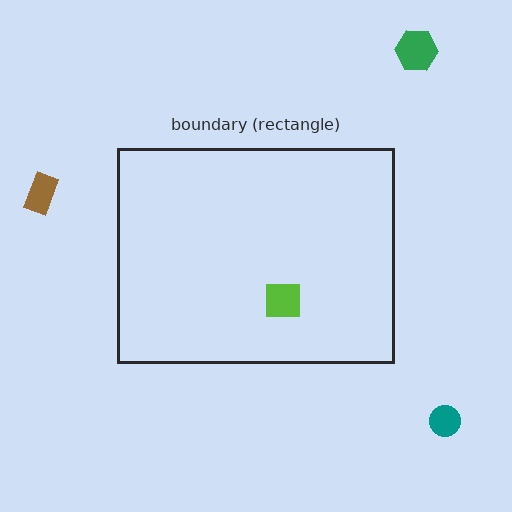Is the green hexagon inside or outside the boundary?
Outside.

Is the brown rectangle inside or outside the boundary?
Outside.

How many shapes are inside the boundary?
1 inside, 3 outside.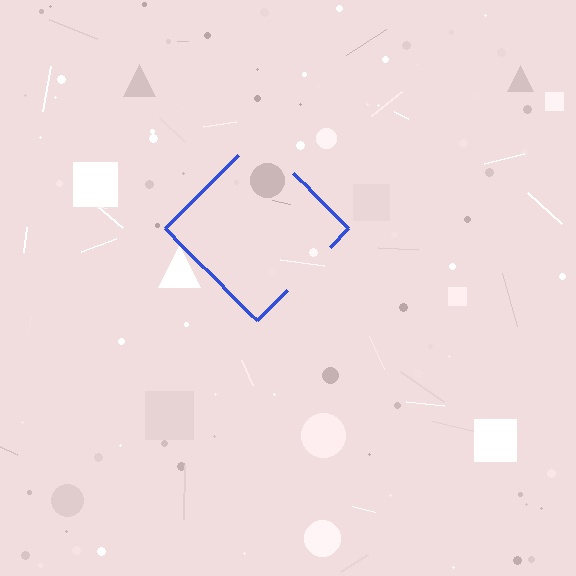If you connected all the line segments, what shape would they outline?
They would outline a diamond.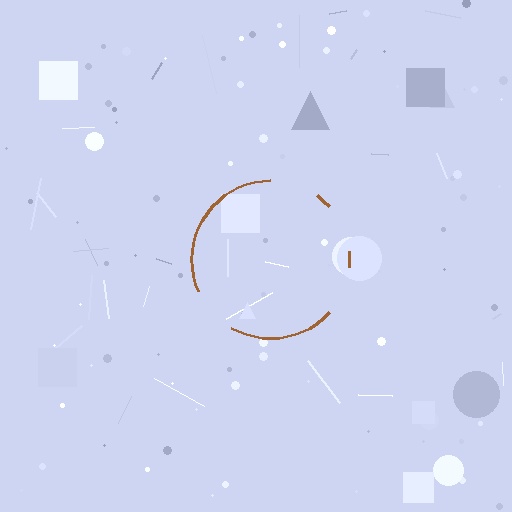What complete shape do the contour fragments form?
The contour fragments form a circle.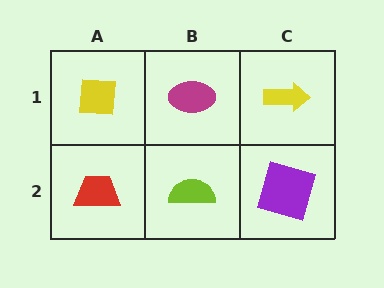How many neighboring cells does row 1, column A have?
2.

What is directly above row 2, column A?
A yellow square.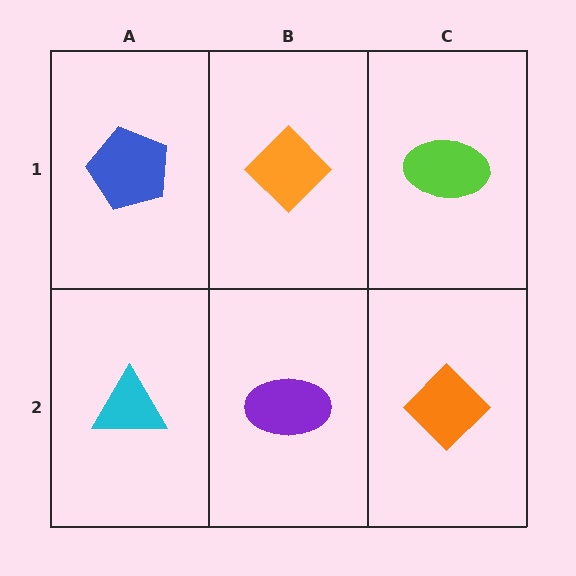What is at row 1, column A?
A blue pentagon.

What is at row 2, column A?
A cyan triangle.